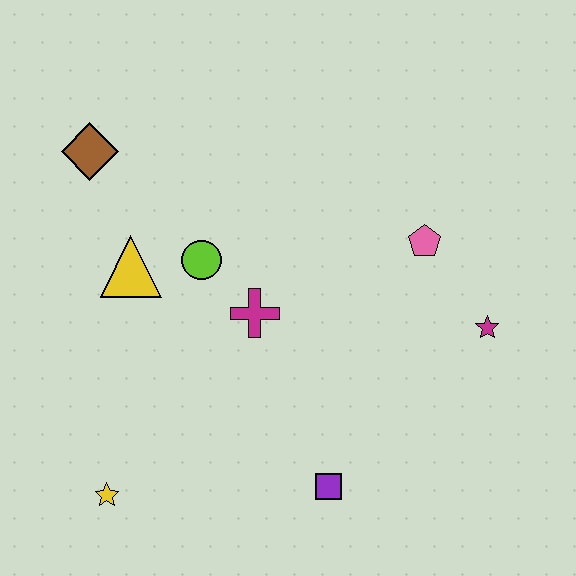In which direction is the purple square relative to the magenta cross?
The purple square is below the magenta cross.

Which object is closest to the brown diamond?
The yellow triangle is closest to the brown diamond.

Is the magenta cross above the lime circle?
No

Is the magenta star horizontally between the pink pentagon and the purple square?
No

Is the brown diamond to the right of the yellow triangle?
No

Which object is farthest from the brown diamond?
The magenta star is farthest from the brown diamond.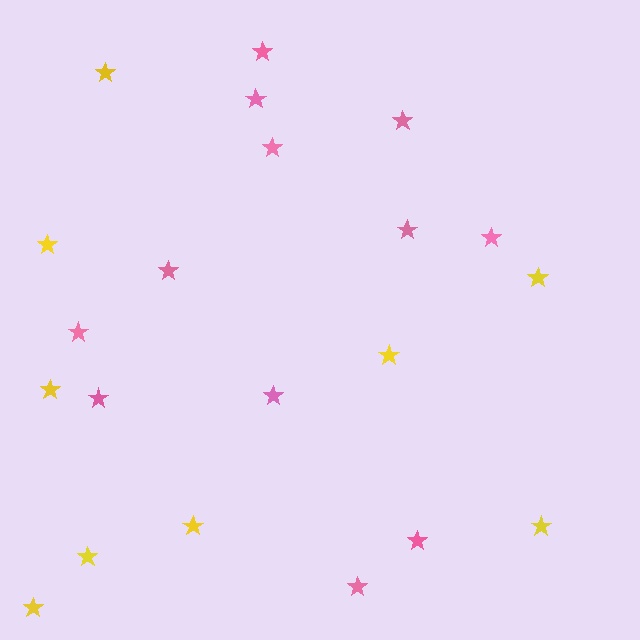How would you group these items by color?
There are 2 groups: one group of yellow stars (9) and one group of pink stars (12).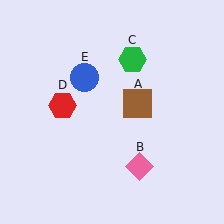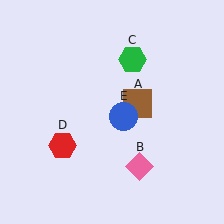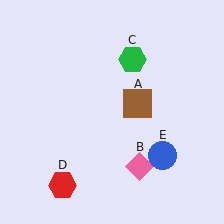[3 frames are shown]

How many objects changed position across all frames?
2 objects changed position: red hexagon (object D), blue circle (object E).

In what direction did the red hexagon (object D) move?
The red hexagon (object D) moved down.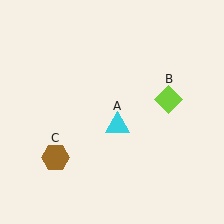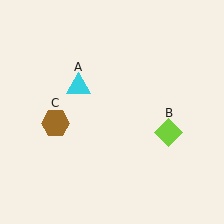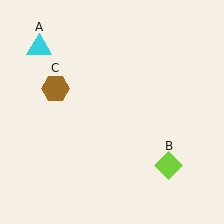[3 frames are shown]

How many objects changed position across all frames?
3 objects changed position: cyan triangle (object A), lime diamond (object B), brown hexagon (object C).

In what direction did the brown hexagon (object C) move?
The brown hexagon (object C) moved up.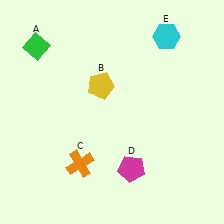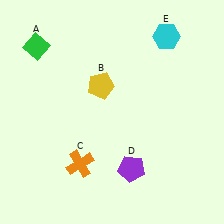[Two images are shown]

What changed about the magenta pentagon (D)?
In Image 1, D is magenta. In Image 2, it changed to purple.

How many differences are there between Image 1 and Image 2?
There is 1 difference between the two images.